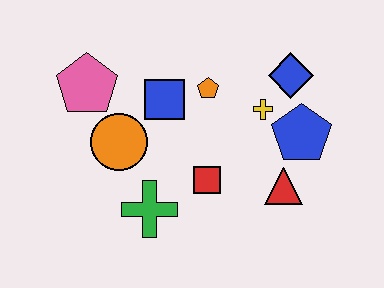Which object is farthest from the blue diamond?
The pink pentagon is farthest from the blue diamond.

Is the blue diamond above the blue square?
Yes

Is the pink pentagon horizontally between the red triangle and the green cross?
No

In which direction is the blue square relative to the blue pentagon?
The blue square is to the left of the blue pentagon.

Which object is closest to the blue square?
The orange pentagon is closest to the blue square.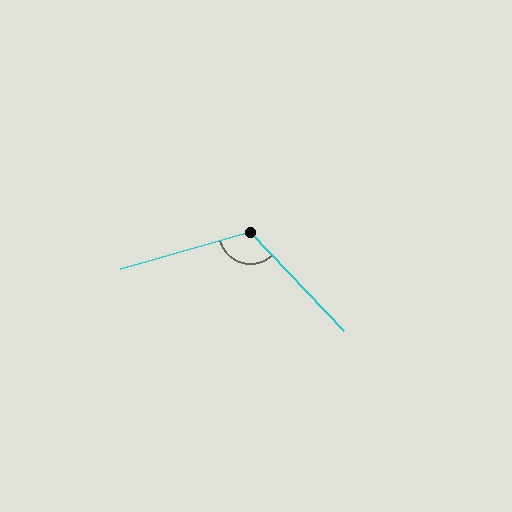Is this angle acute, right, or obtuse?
It is obtuse.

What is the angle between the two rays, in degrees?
Approximately 117 degrees.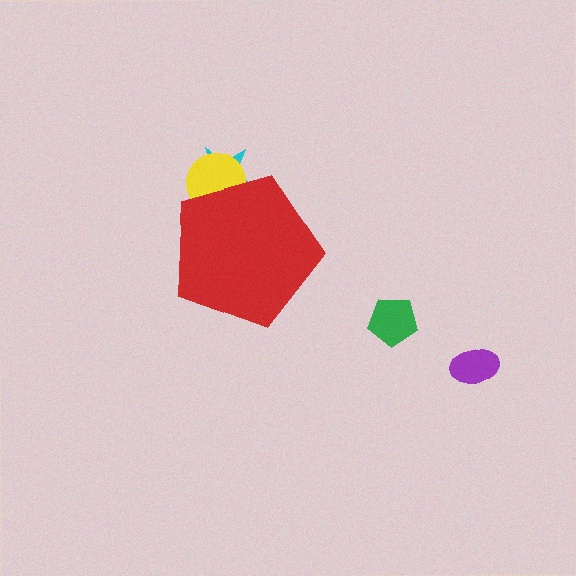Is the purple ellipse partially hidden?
No, the purple ellipse is fully visible.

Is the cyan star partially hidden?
Yes, the cyan star is partially hidden behind the red pentagon.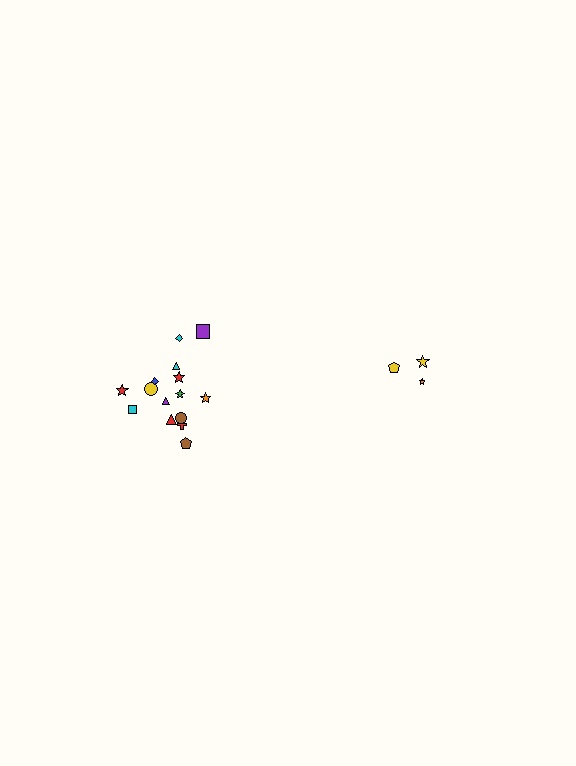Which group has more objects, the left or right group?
The left group.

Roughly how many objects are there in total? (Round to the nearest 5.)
Roughly 20 objects in total.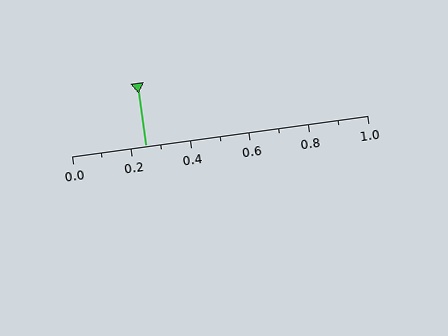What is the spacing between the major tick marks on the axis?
The major ticks are spaced 0.2 apart.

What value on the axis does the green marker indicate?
The marker indicates approximately 0.25.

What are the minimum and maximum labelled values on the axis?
The axis runs from 0.0 to 1.0.